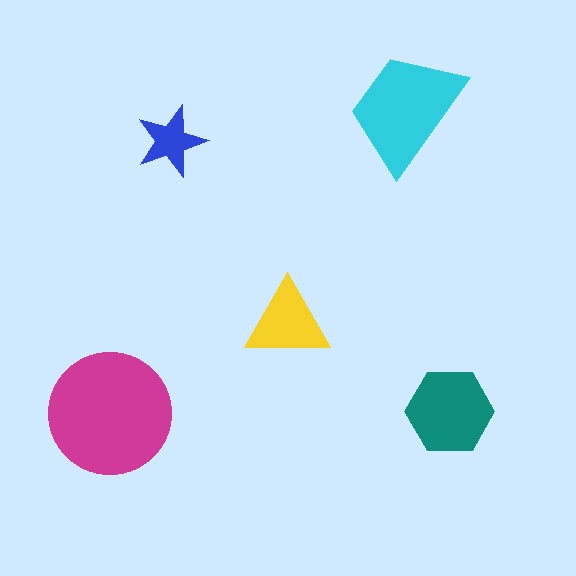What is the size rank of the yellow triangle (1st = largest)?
4th.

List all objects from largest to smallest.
The magenta circle, the cyan trapezoid, the teal hexagon, the yellow triangle, the blue star.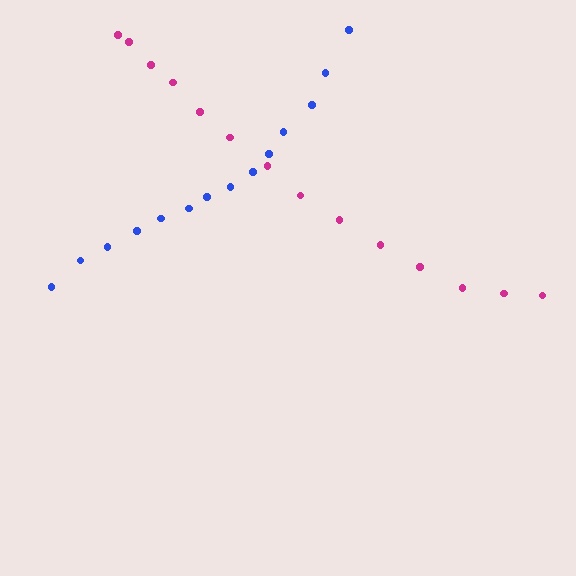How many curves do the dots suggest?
There are 2 distinct paths.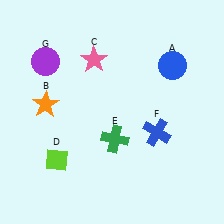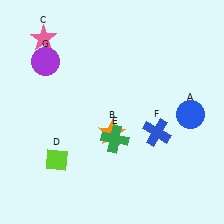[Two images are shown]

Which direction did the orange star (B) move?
The orange star (B) moved right.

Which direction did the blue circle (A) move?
The blue circle (A) moved down.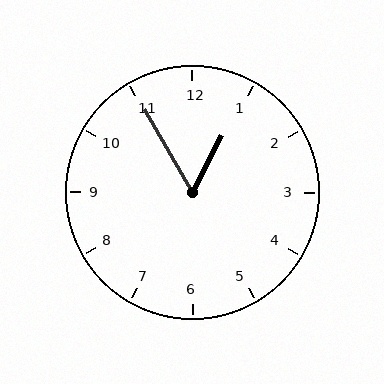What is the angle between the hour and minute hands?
Approximately 58 degrees.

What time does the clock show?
12:55.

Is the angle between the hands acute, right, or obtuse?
It is acute.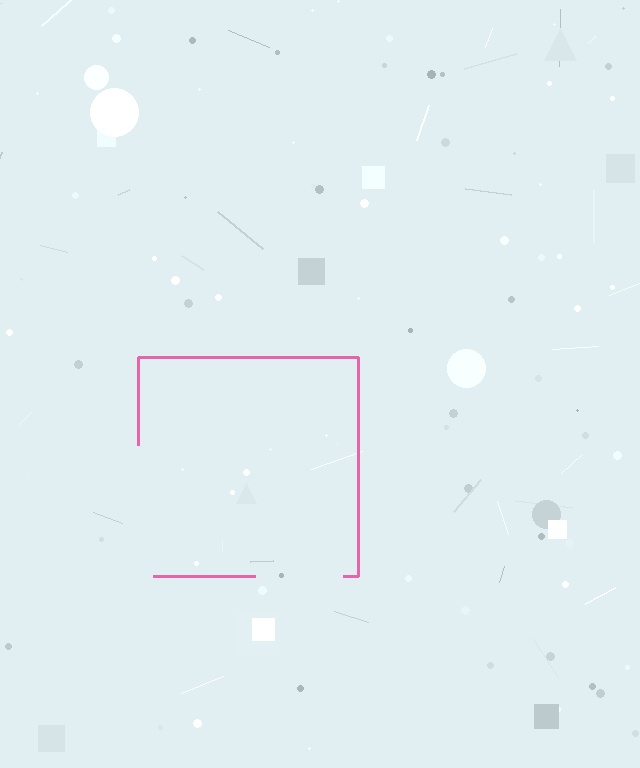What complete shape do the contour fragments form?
The contour fragments form a square.